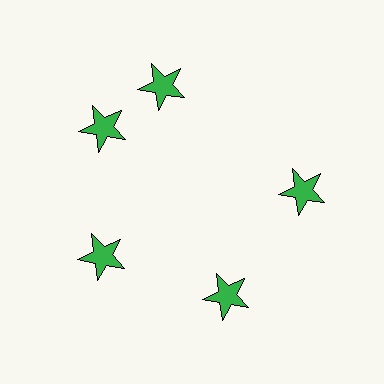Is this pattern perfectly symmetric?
No. The 5 green stars are arranged in a ring, but one element near the 1 o'clock position is rotated out of alignment along the ring, breaking the 5-fold rotational symmetry.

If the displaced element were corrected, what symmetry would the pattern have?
It would have 5-fold rotational symmetry — the pattern would map onto itself every 72 degrees.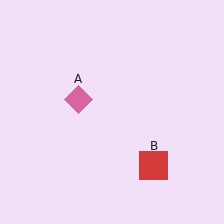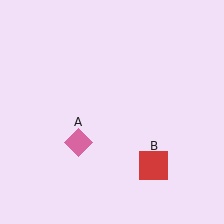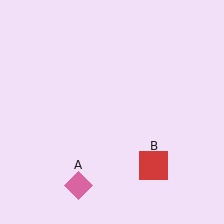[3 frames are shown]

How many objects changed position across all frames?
1 object changed position: pink diamond (object A).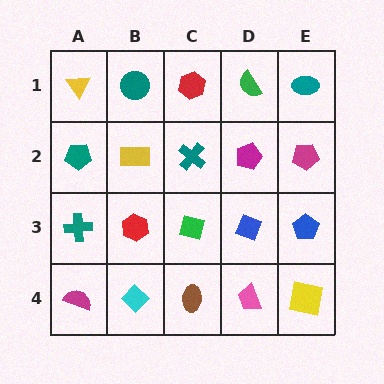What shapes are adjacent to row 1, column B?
A yellow rectangle (row 2, column B), a yellow triangle (row 1, column A), a red hexagon (row 1, column C).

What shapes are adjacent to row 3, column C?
A teal cross (row 2, column C), a brown ellipse (row 4, column C), a red hexagon (row 3, column B), a blue diamond (row 3, column D).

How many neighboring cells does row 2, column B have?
4.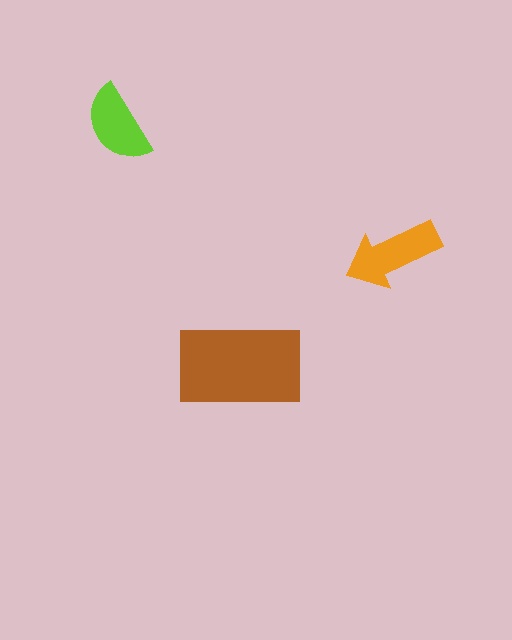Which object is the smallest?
The lime semicircle.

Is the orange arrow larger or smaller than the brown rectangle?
Smaller.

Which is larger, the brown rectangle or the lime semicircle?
The brown rectangle.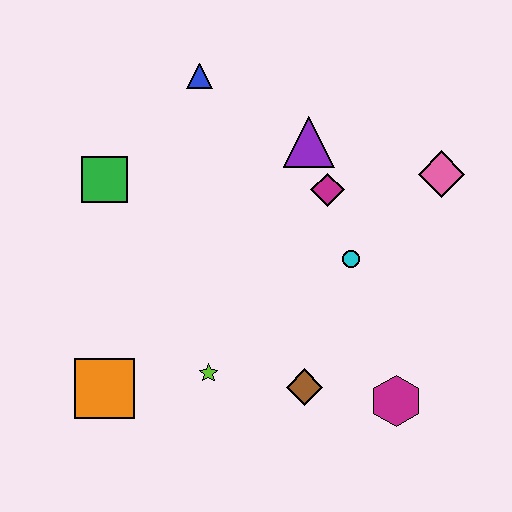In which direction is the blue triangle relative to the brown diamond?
The blue triangle is above the brown diamond.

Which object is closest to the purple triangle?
The magenta diamond is closest to the purple triangle.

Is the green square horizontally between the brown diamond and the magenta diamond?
No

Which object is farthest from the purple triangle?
The orange square is farthest from the purple triangle.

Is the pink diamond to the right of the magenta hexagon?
Yes